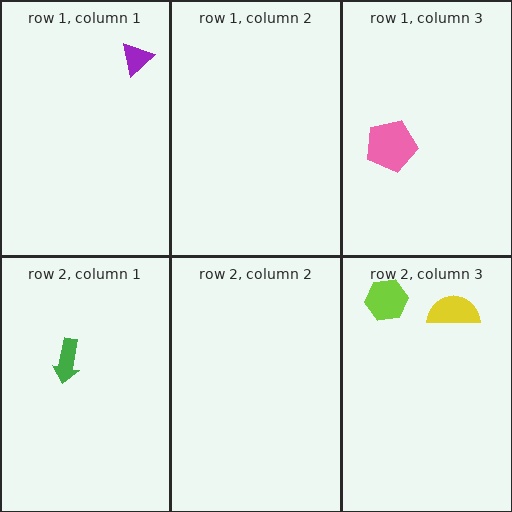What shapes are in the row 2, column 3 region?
The yellow semicircle, the lime hexagon.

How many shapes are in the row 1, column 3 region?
1.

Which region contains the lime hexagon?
The row 2, column 3 region.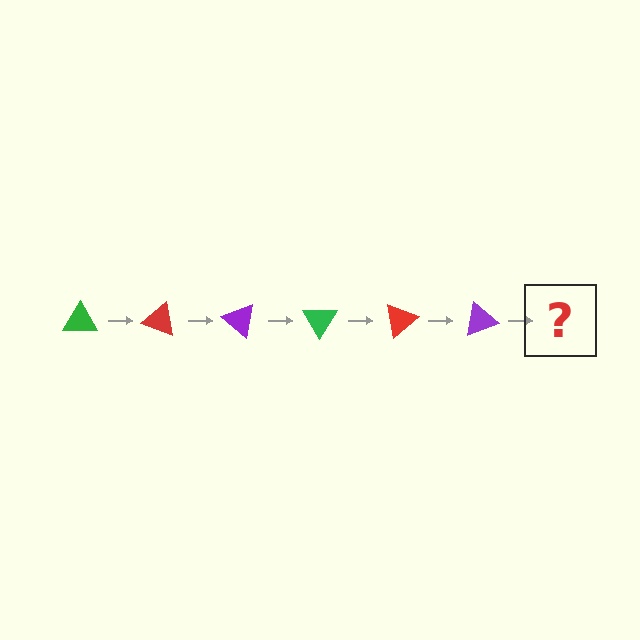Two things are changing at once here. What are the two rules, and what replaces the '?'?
The two rules are that it rotates 20 degrees each step and the color cycles through green, red, and purple. The '?' should be a green triangle, rotated 120 degrees from the start.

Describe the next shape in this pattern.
It should be a green triangle, rotated 120 degrees from the start.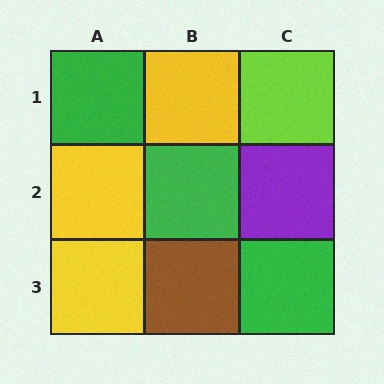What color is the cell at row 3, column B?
Brown.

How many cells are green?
3 cells are green.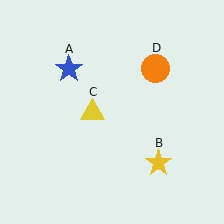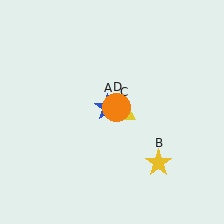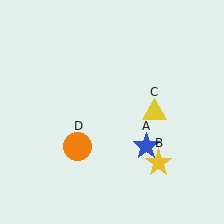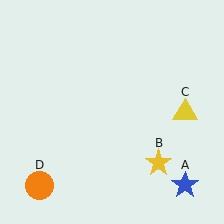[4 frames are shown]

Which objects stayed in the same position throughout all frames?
Yellow star (object B) remained stationary.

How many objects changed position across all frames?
3 objects changed position: blue star (object A), yellow triangle (object C), orange circle (object D).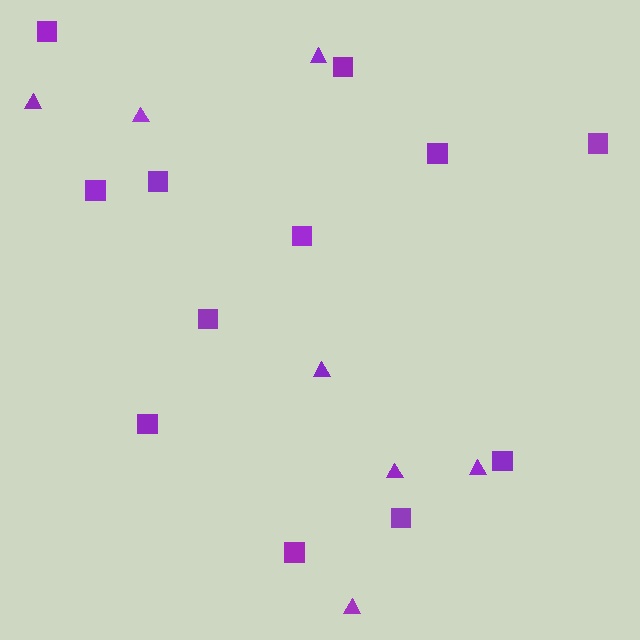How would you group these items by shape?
There are 2 groups: one group of squares (12) and one group of triangles (7).